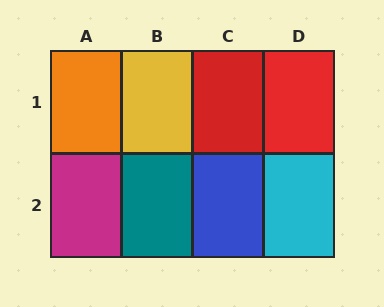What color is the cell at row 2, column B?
Teal.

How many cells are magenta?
1 cell is magenta.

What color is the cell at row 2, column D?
Cyan.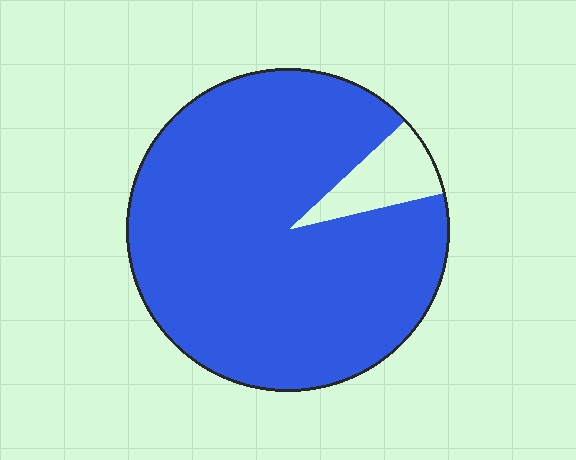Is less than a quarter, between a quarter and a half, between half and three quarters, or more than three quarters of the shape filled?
More than three quarters.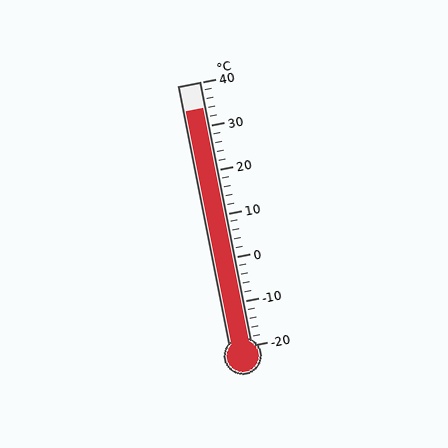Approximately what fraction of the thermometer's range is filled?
The thermometer is filled to approximately 90% of its range.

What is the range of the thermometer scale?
The thermometer scale ranges from -20°C to 40°C.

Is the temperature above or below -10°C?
The temperature is above -10°C.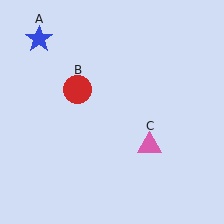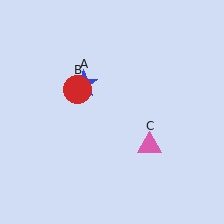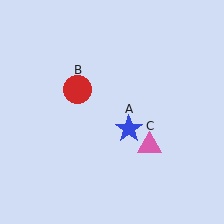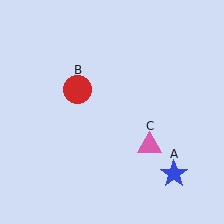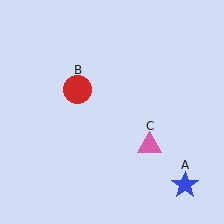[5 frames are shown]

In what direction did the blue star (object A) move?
The blue star (object A) moved down and to the right.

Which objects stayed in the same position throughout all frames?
Red circle (object B) and pink triangle (object C) remained stationary.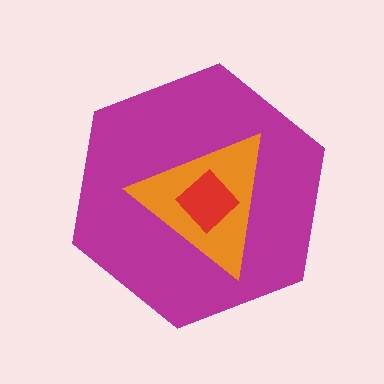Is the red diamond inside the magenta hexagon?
Yes.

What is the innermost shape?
The red diamond.